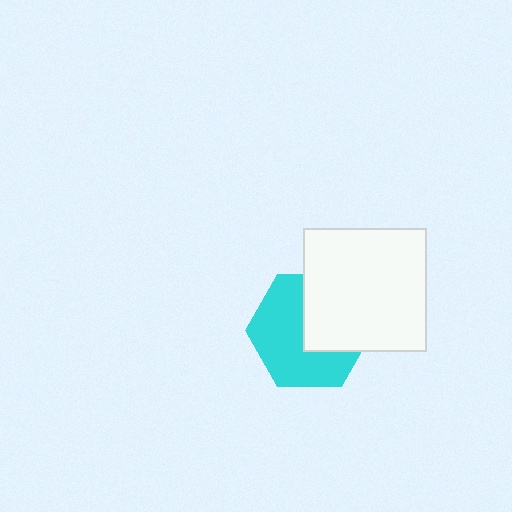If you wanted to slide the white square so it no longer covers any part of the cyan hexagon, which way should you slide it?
Slide it toward the upper-right — that is the most direct way to separate the two shapes.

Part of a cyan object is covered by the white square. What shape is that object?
It is a hexagon.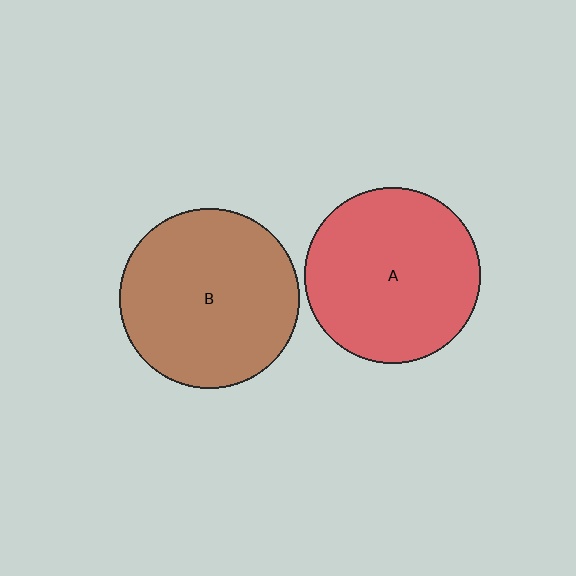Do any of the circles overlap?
No, none of the circles overlap.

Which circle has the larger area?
Circle B (brown).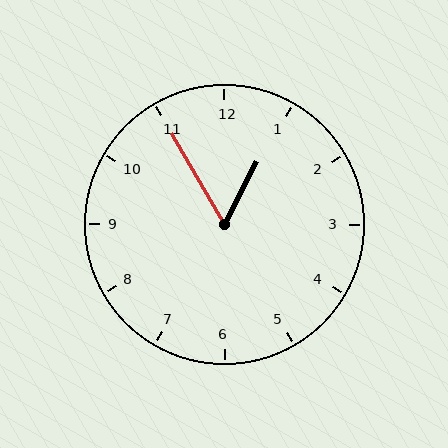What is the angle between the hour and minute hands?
Approximately 58 degrees.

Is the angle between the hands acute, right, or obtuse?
It is acute.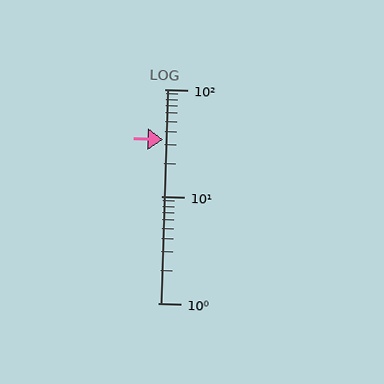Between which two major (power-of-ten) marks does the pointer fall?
The pointer is between 10 and 100.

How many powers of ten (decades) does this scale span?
The scale spans 2 decades, from 1 to 100.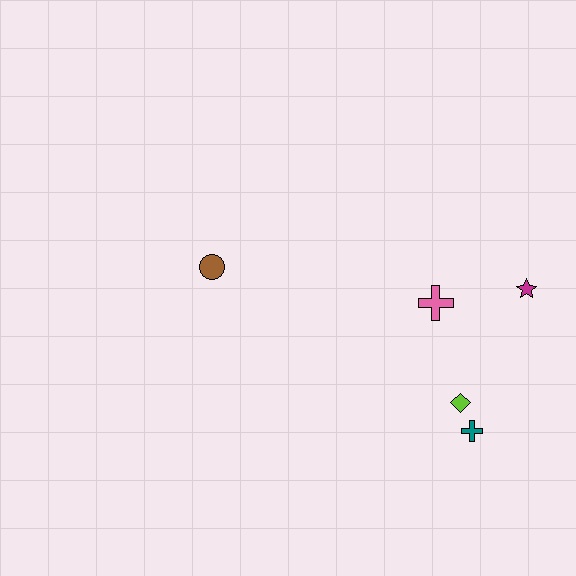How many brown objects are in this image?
There is 1 brown object.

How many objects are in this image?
There are 5 objects.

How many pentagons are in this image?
There are no pentagons.